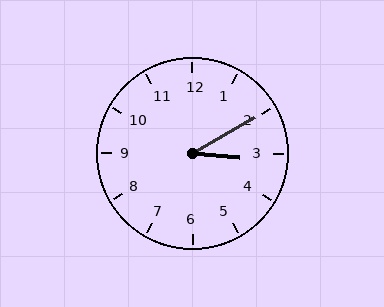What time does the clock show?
3:10.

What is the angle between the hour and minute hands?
Approximately 35 degrees.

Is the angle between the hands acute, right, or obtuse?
It is acute.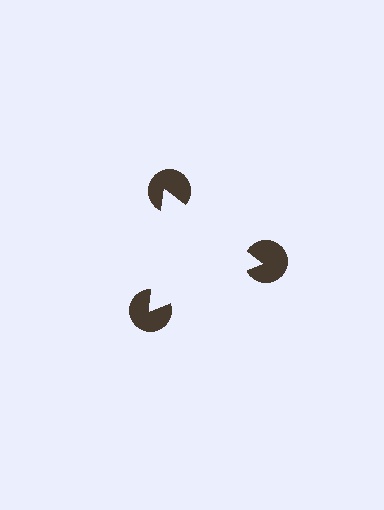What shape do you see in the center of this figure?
An illusory triangle — its edges are inferred from the aligned wedge cuts in the pac-man discs, not physically drawn.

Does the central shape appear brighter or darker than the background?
It typically appears slightly brighter than the background, even though no actual brightness change is drawn.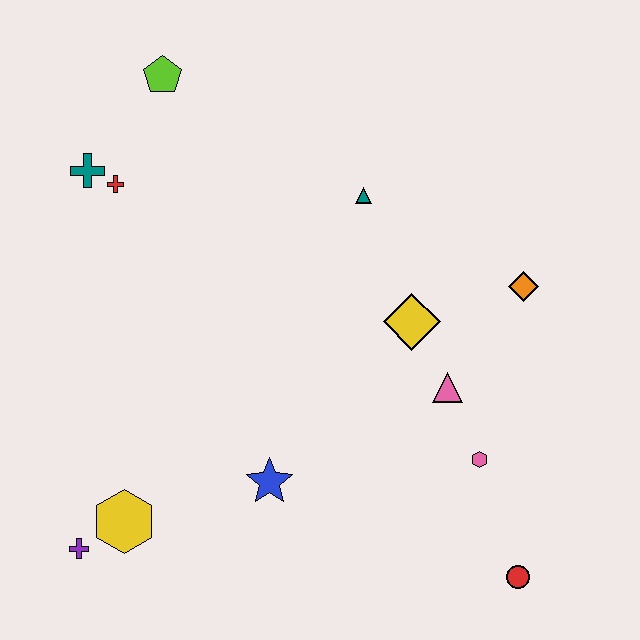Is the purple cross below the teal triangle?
Yes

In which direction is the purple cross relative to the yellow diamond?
The purple cross is to the left of the yellow diamond.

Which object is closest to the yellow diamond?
The pink triangle is closest to the yellow diamond.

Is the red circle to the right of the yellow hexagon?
Yes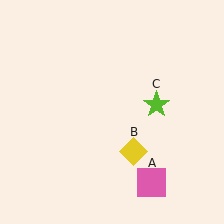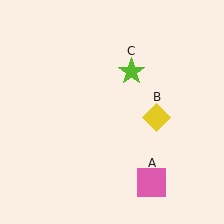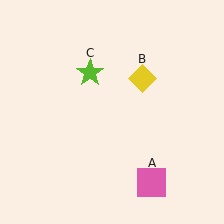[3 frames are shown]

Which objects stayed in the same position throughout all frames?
Pink square (object A) remained stationary.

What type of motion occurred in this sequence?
The yellow diamond (object B), lime star (object C) rotated counterclockwise around the center of the scene.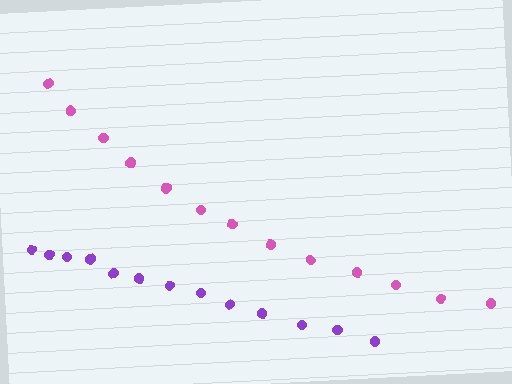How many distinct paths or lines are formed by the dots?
There are 2 distinct paths.